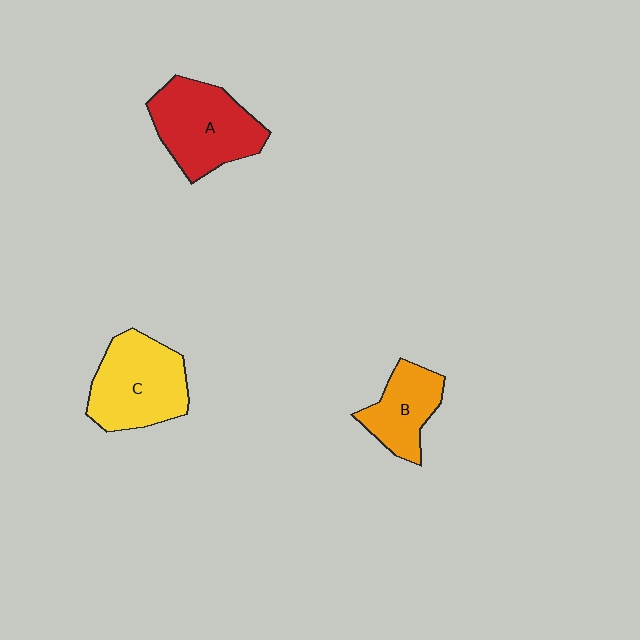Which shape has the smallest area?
Shape B (orange).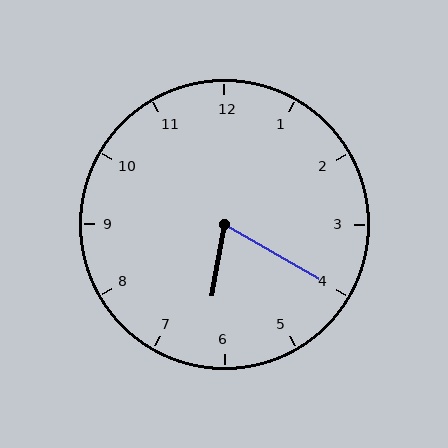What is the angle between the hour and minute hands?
Approximately 70 degrees.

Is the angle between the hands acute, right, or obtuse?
It is acute.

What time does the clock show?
6:20.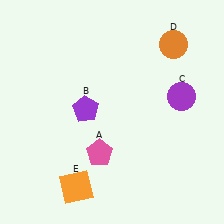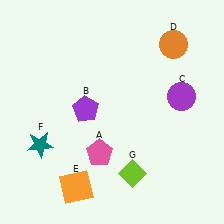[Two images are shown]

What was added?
A teal star (F), a lime diamond (G) were added in Image 2.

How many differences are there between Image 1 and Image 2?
There are 2 differences between the two images.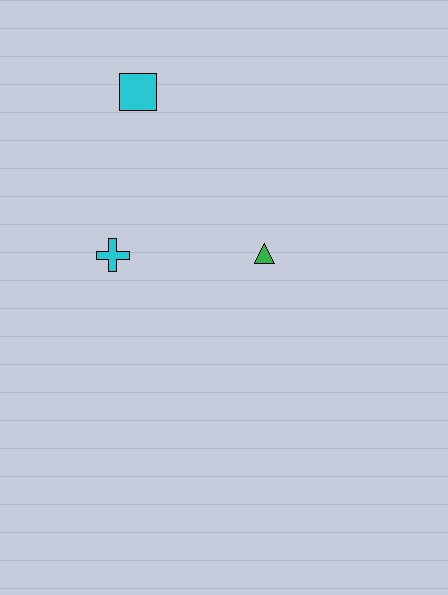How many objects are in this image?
There are 3 objects.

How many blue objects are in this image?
There are no blue objects.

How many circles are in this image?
There are no circles.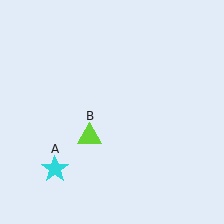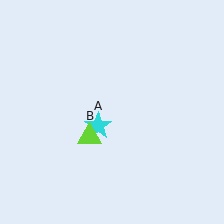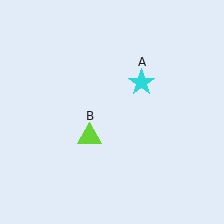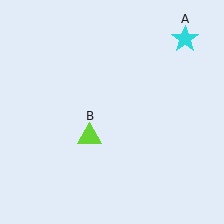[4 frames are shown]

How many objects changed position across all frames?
1 object changed position: cyan star (object A).